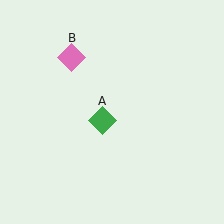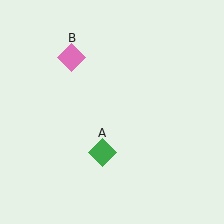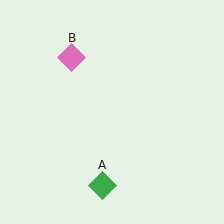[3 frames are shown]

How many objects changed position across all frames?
1 object changed position: green diamond (object A).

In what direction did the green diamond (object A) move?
The green diamond (object A) moved down.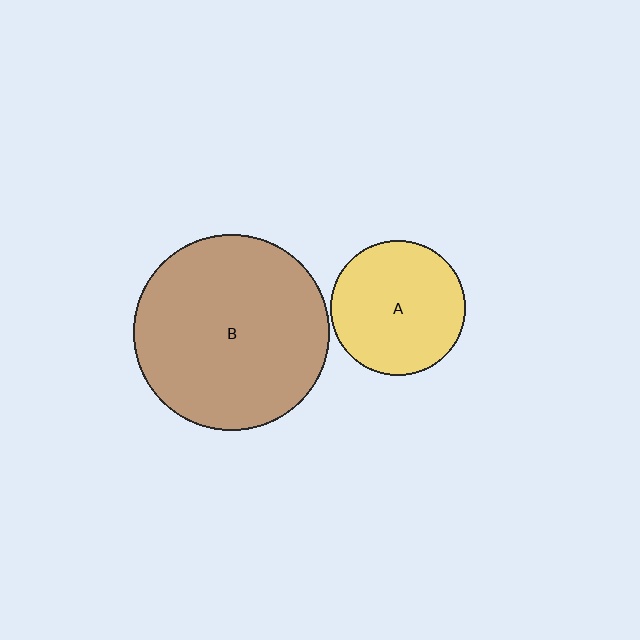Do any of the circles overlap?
No, none of the circles overlap.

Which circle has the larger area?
Circle B (brown).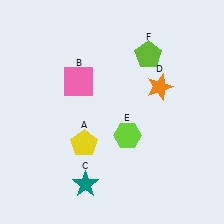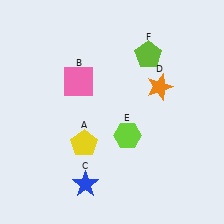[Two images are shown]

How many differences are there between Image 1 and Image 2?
There is 1 difference between the two images.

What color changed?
The star (C) changed from teal in Image 1 to blue in Image 2.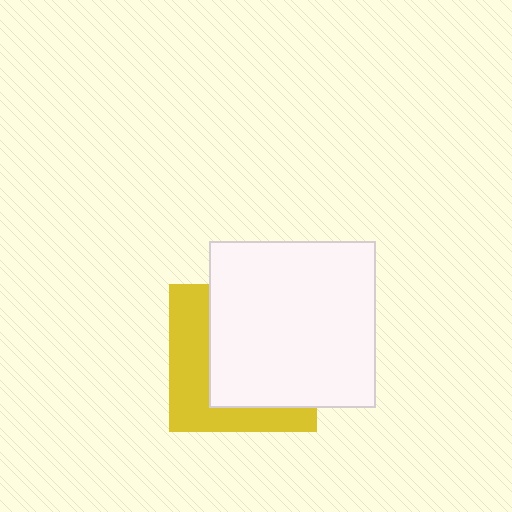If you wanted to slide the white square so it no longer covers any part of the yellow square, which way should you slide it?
Slide it right — that is the most direct way to separate the two shapes.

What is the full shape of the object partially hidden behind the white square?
The partially hidden object is a yellow square.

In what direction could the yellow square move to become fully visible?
The yellow square could move left. That would shift it out from behind the white square entirely.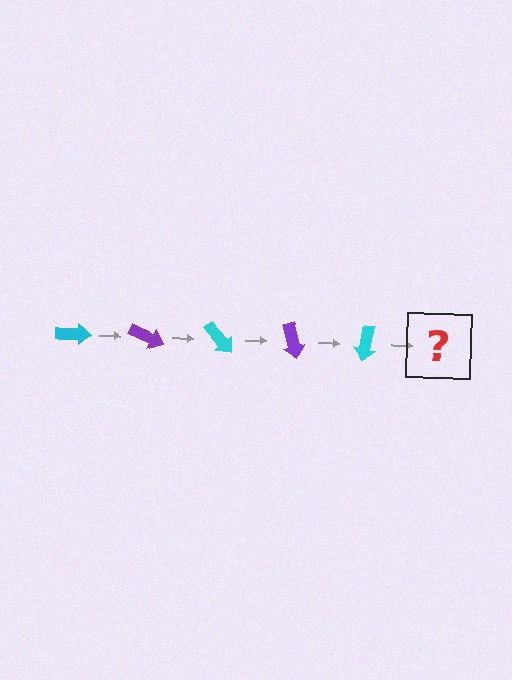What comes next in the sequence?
The next element should be a purple arrow, rotated 125 degrees from the start.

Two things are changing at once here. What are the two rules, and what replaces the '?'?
The two rules are that it rotates 25 degrees each step and the color cycles through cyan and purple. The '?' should be a purple arrow, rotated 125 degrees from the start.